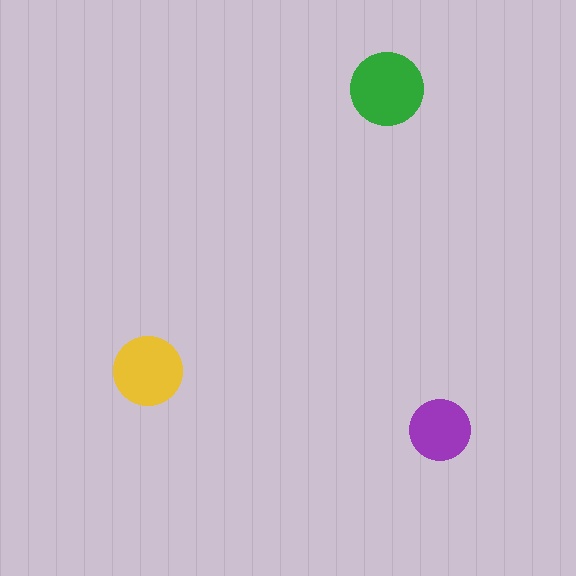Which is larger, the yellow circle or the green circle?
The green one.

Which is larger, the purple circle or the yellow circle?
The yellow one.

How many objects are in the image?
There are 3 objects in the image.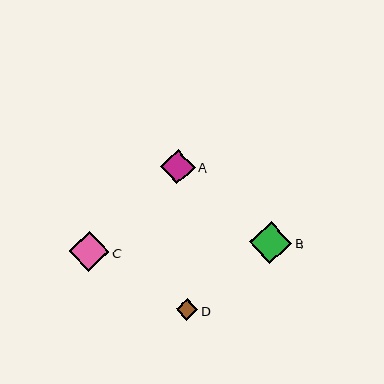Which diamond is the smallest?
Diamond D is the smallest with a size of approximately 22 pixels.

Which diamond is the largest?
Diamond B is the largest with a size of approximately 42 pixels.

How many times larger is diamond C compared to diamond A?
Diamond C is approximately 1.2 times the size of diamond A.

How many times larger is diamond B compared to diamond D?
Diamond B is approximately 1.9 times the size of diamond D.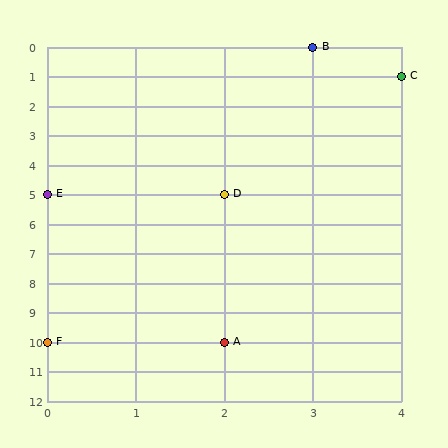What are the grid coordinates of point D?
Point D is at grid coordinates (2, 5).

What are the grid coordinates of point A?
Point A is at grid coordinates (2, 10).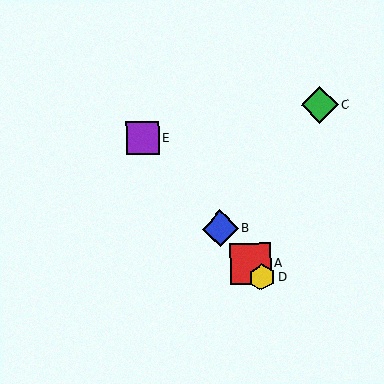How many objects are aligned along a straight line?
4 objects (A, B, D, E) are aligned along a straight line.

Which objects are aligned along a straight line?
Objects A, B, D, E are aligned along a straight line.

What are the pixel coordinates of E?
Object E is at (143, 138).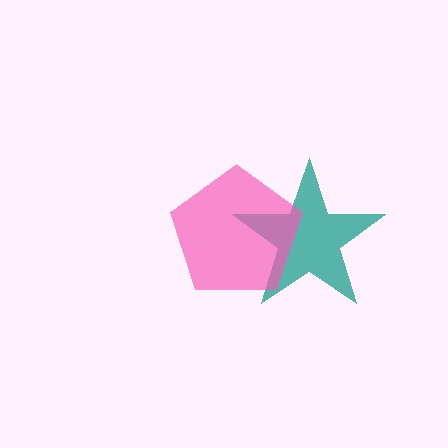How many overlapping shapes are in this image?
There are 2 overlapping shapes in the image.